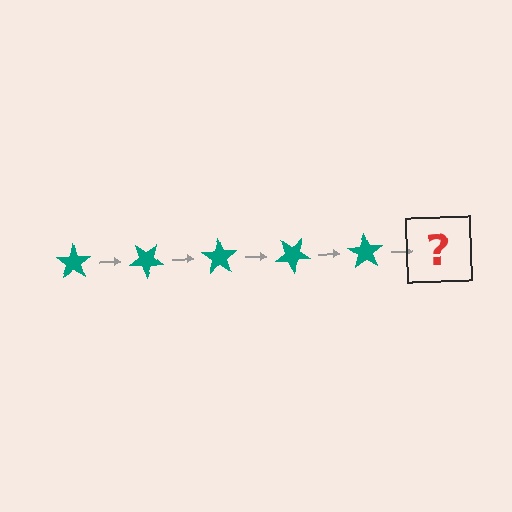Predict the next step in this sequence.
The next step is a teal star rotated 175 degrees.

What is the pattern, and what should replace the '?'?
The pattern is that the star rotates 35 degrees each step. The '?' should be a teal star rotated 175 degrees.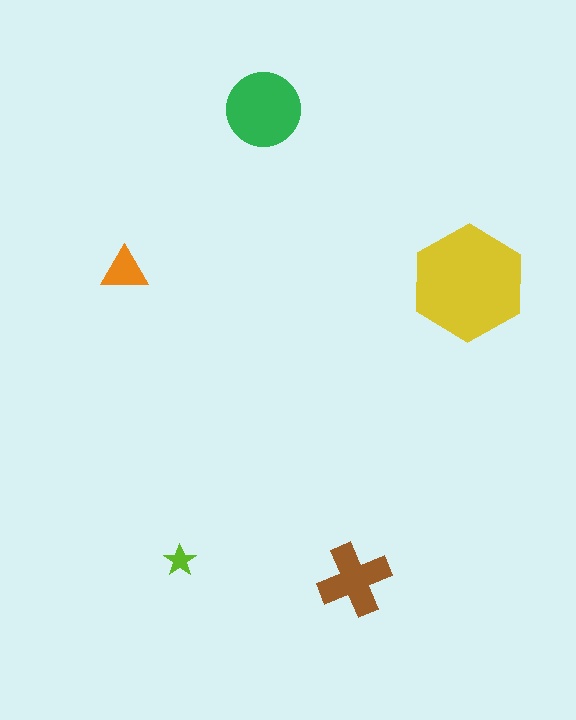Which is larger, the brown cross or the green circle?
The green circle.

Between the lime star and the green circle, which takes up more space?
The green circle.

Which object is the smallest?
The lime star.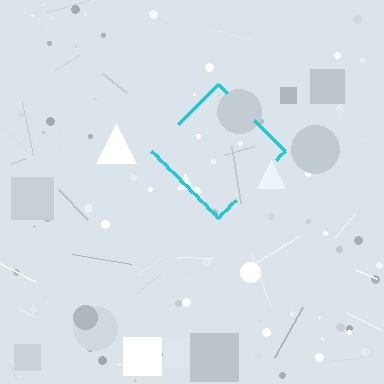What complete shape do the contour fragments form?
The contour fragments form a diamond.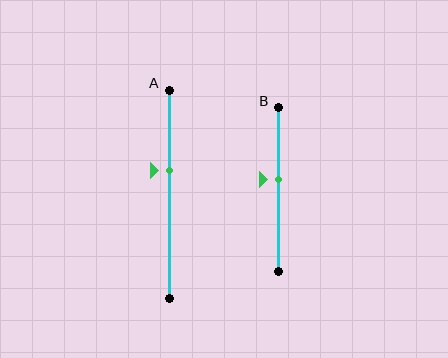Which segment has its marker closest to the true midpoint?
Segment B has its marker closest to the true midpoint.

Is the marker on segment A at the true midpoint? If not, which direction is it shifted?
No, the marker on segment A is shifted upward by about 11% of the segment length.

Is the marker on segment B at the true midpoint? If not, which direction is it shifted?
No, the marker on segment B is shifted upward by about 6% of the segment length.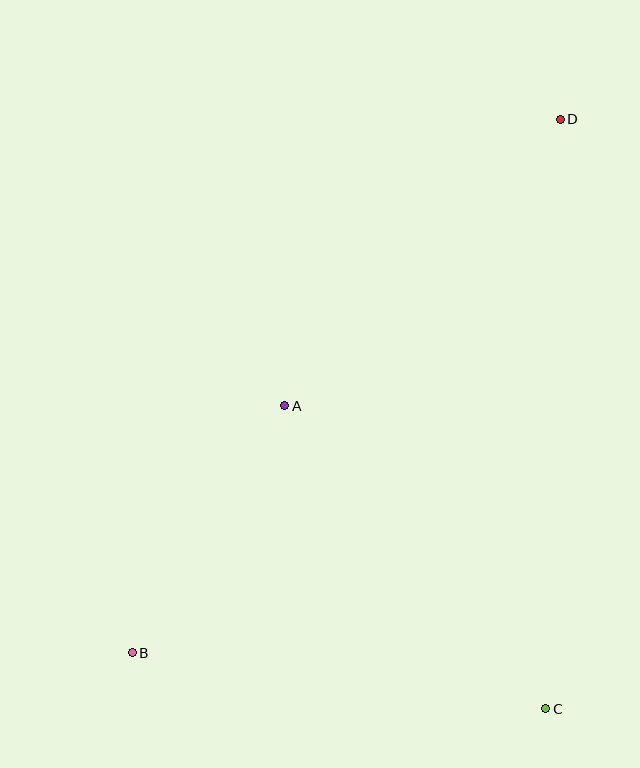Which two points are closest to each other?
Points A and B are closest to each other.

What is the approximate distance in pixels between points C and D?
The distance between C and D is approximately 590 pixels.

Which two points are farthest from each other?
Points B and D are farthest from each other.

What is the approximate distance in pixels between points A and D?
The distance between A and D is approximately 398 pixels.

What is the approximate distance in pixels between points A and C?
The distance between A and C is approximately 400 pixels.